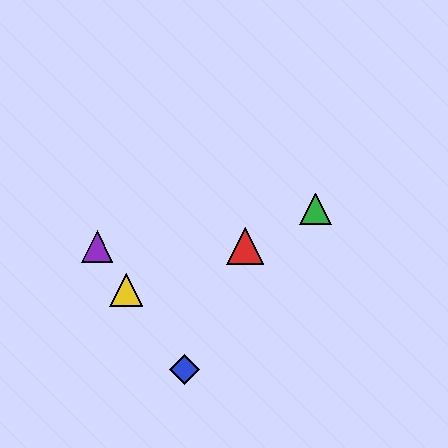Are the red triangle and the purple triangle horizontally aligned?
Yes, both are at y≈246.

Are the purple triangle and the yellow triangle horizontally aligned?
No, the purple triangle is at y≈246 and the yellow triangle is at y≈290.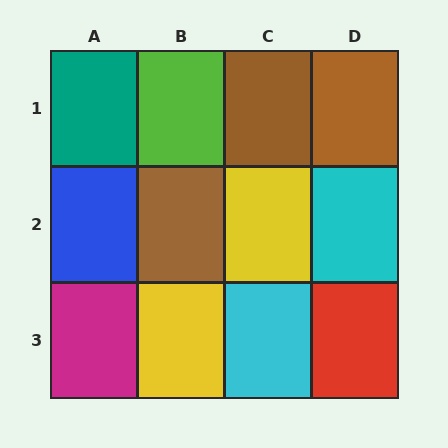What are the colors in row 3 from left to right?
Magenta, yellow, cyan, red.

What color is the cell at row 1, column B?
Lime.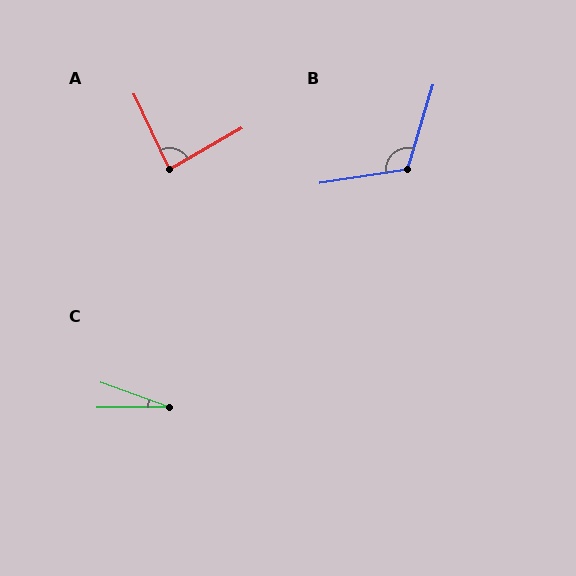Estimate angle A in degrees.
Approximately 85 degrees.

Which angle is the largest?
B, at approximately 116 degrees.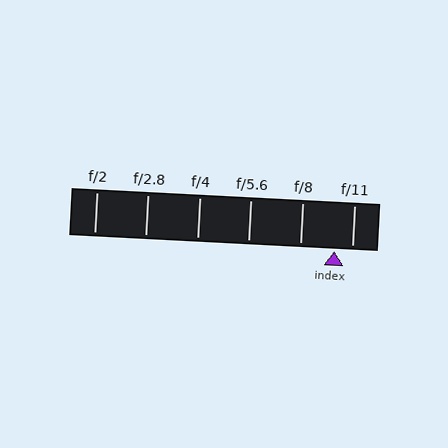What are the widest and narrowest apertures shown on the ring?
The widest aperture shown is f/2 and the narrowest is f/11.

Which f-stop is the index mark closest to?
The index mark is closest to f/11.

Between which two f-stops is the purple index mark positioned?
The index mark is between f/8 and f/11.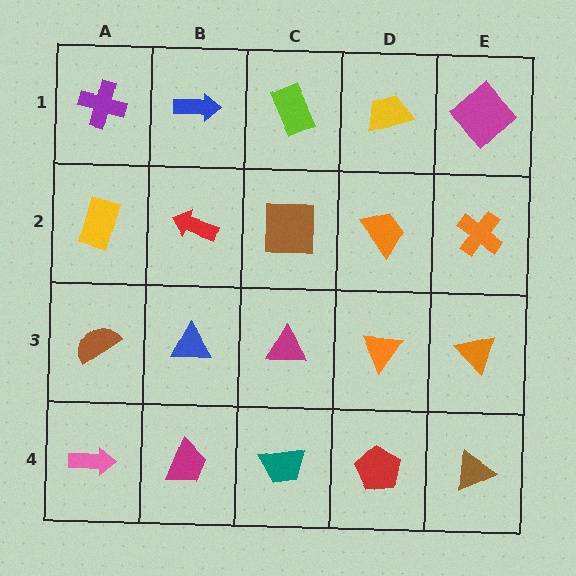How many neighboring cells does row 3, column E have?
3.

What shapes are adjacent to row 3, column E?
An orange cross (row 2, column E), a brown triangle (row 4, column E), an orange triangle (row 3, column D).